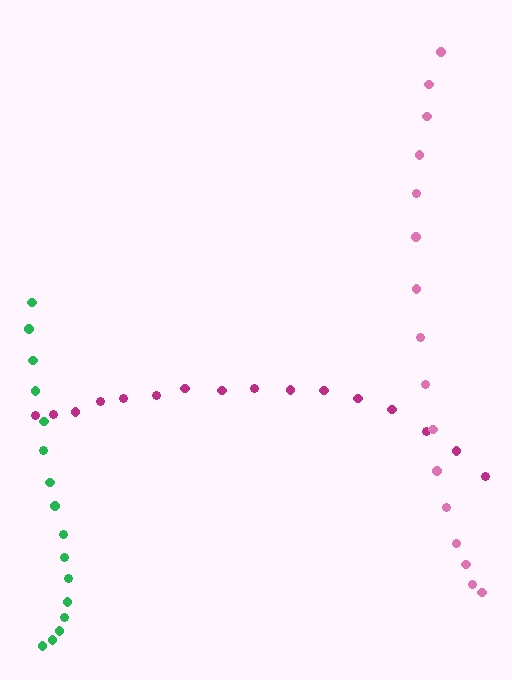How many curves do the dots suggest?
There are 3 distinct paths.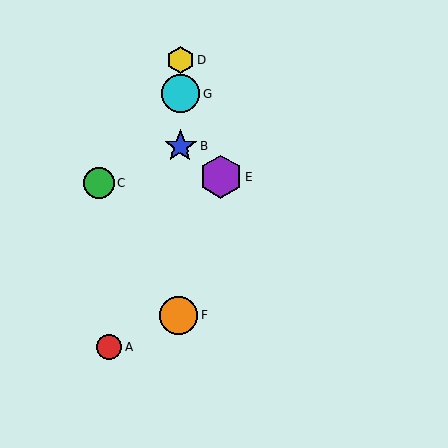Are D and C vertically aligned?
No, D is at x≈181 and C is at x≈99.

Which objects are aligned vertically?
Objects B, D, F, G are aligned vertically.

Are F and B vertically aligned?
Yes, both are at x≈179.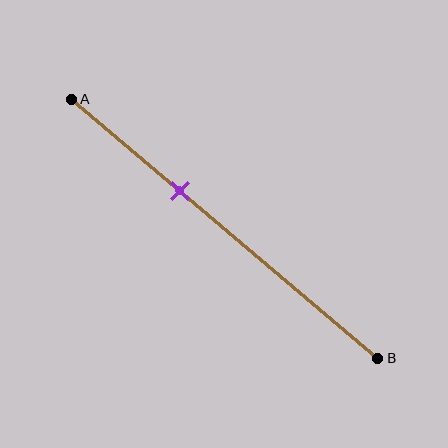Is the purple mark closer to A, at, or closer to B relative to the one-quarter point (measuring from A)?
The purple mark is closer to point B than the one-quarter point of segment AB.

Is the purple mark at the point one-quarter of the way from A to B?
No, the mark is at about 35% from A, not at the 25% one-quarter point.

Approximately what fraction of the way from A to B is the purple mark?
The purple mark is approximately 35% of the way from A to B.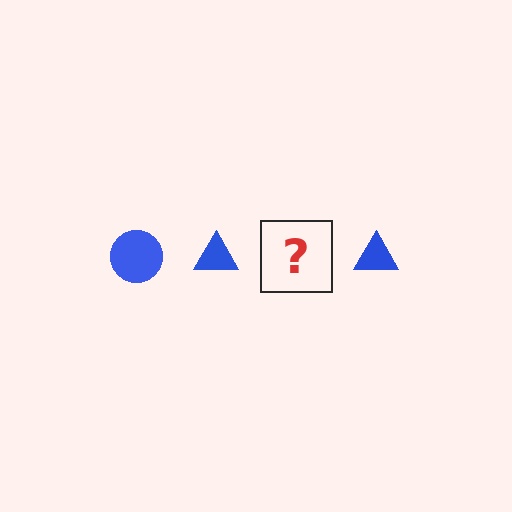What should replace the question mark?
The question mark should be replaced with a blue circle.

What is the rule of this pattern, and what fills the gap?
The rule is that the pattern cycles through circle, triangle shapes in blue. The gap should be filled with a blue circle.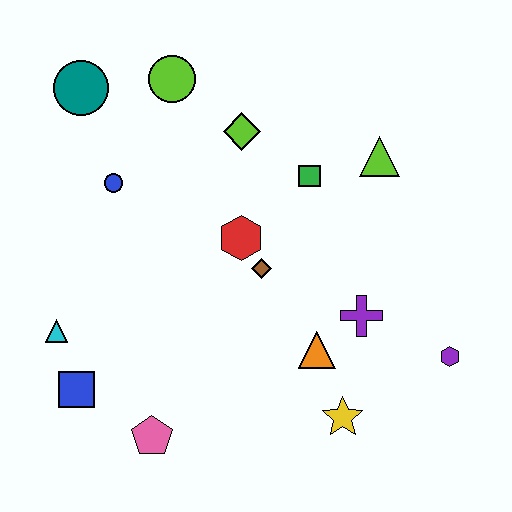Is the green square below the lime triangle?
Yes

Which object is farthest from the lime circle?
The purple hexagon is farthest from the lime circle.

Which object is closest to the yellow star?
The orange triangle is closest to the yellow star.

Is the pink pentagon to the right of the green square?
No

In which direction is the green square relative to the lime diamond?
The green square is to the right of the lime diamond.